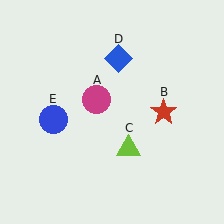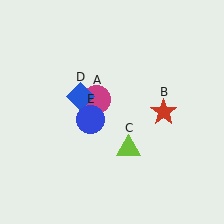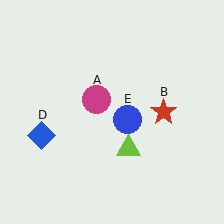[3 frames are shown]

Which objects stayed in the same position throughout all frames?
Magenta circle (object A) and red star (object B) and lime triangle (object C) remained stationary.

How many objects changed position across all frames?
2 objects changed position: blue diamond (object D), blue circle (object E).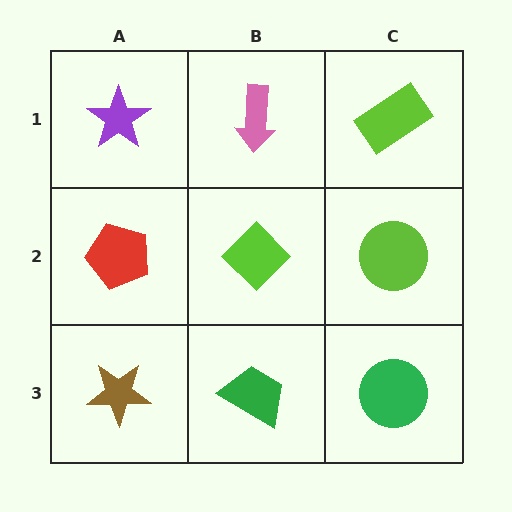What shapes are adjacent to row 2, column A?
A purple star (row 1, column A), a brown star (row 3, column A), a lime diamond (row 2, column B).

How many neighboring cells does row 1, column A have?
2.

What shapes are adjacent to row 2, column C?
A lime rectangle (row 1, column C), a green circle (row 3, column C), a lime diamond (row 2, column B).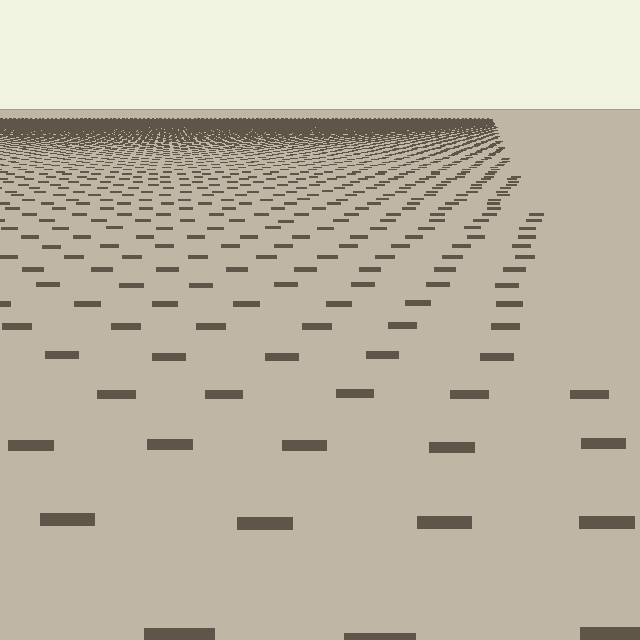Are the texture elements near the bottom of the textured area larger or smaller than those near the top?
Larger. Near the bottom, elements are closer to the viewer and appear at a bigger on-screen size.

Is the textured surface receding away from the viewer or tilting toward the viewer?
The surface is receding away from the viewer. Texture elements get smaller and denser toward the top.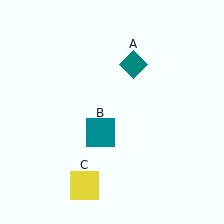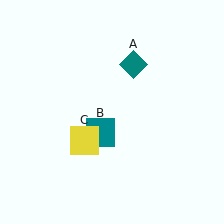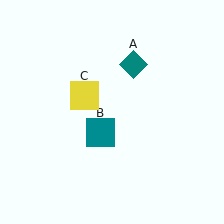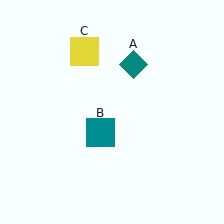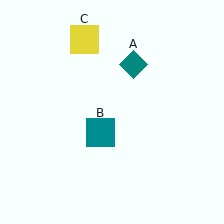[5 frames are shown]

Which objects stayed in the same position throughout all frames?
Teal diamond (object A) and teal square (object B) remained stationary.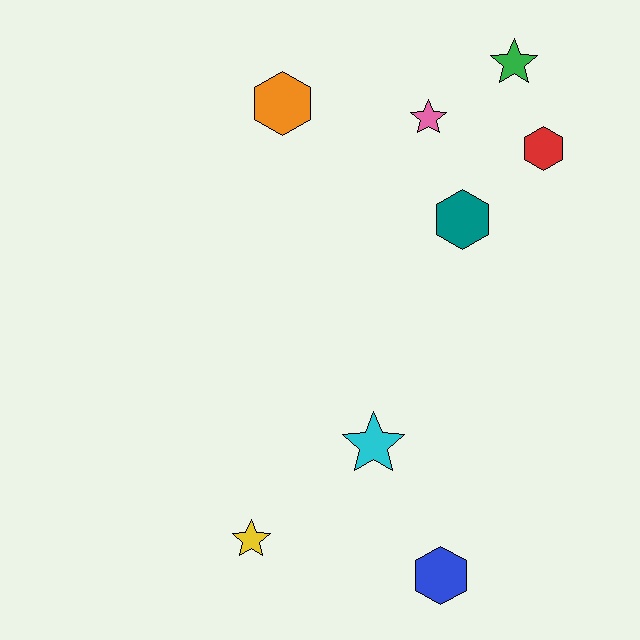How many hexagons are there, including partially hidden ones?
There are 4 hexagons.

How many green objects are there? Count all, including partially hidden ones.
There is 1 green object.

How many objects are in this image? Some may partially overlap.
There are 8 objects.